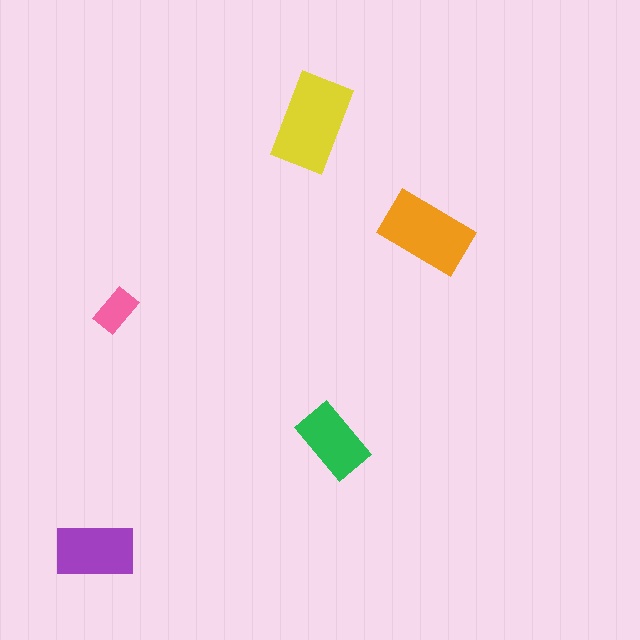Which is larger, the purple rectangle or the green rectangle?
The purple one.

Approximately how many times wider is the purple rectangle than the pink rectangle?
About 2 times wider.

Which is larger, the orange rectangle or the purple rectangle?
The orange one.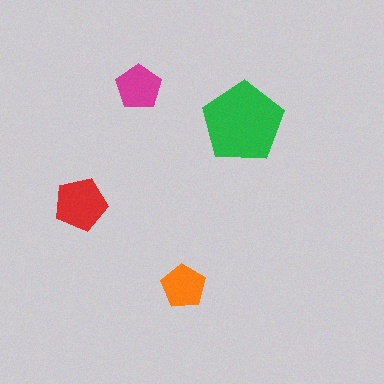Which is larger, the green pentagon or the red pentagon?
The green one.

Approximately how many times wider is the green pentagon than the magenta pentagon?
About 2 times wider.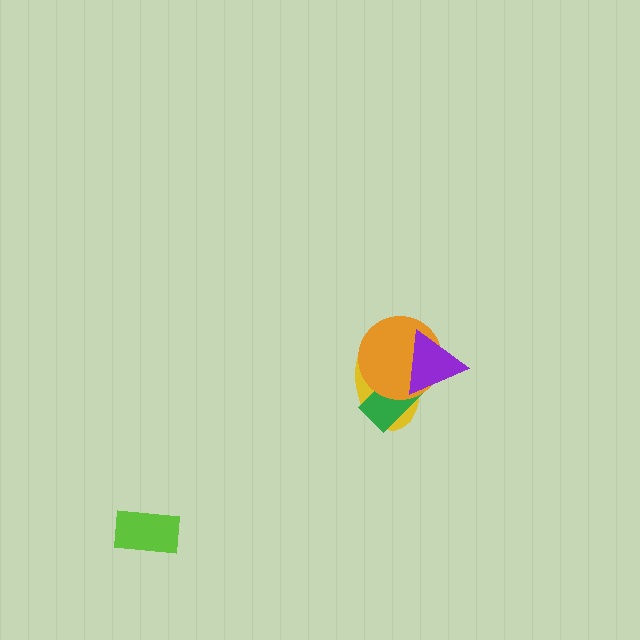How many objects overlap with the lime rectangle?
0 objects overlap with the lime rectangle.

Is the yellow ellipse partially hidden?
Yes, it is partially covered by another shape.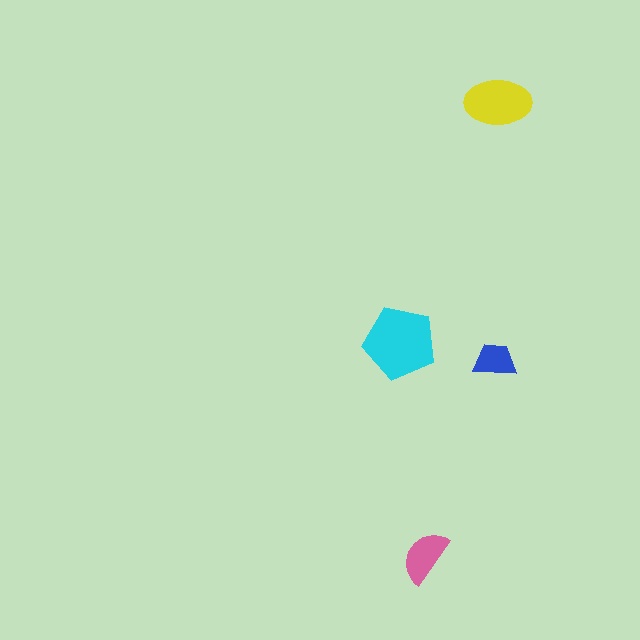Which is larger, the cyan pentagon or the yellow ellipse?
The cyan pentagon.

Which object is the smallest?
The blue trapezoid.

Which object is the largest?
The cyan pentagon.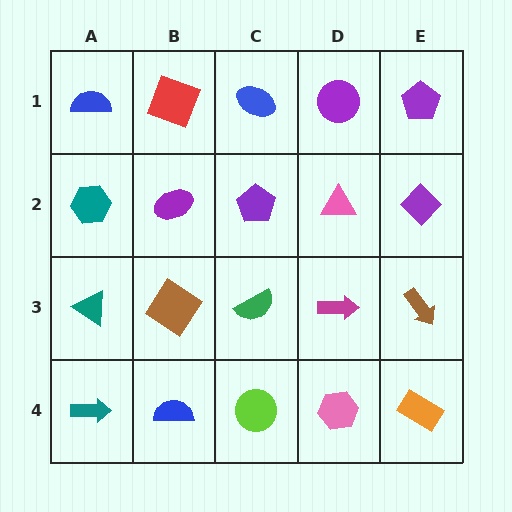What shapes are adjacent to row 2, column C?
A blue ellipse (row 1, column C), a green semicircle (row 3, column C), a purple ellipse (row 2, column B), a pink triangle (row 2, column D).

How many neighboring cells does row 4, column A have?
2.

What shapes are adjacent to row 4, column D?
A magenta arrow (row 3, column D), a lime circle (row 4, column C), an orange rectangle (row 4, column E).